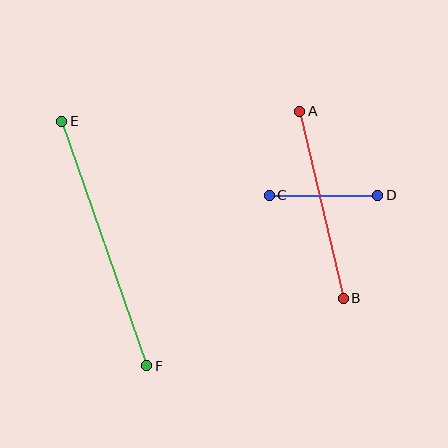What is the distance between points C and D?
The distance is approximately 109 pixels.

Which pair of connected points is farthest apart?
Points E and F are farthest apart.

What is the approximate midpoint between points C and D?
The midpoint is at approximately (323, 195) pixels.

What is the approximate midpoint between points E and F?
The midpoint is at approximately (104, 243) pixels.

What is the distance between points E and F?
The distance is approximately 259 pixels.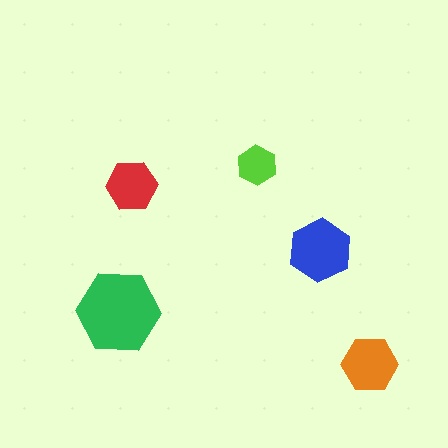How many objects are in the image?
There are 5 objects in the image.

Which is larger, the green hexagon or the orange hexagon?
The green one.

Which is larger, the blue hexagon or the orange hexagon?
The blue one.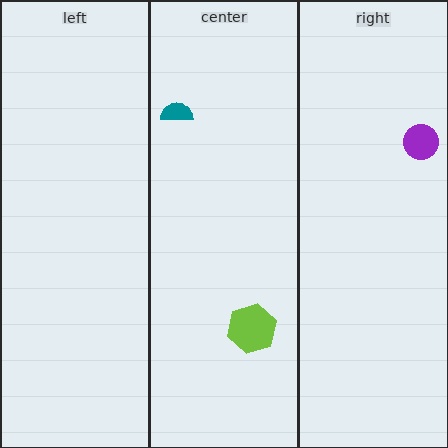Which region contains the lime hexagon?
The center region.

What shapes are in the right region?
The purple circle.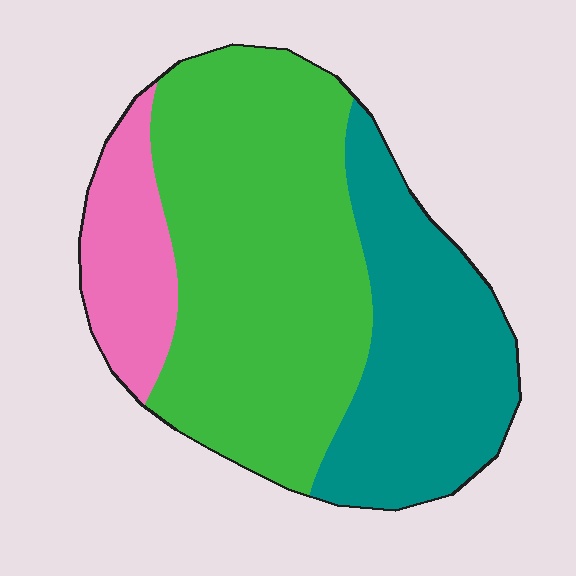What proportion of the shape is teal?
Teal takes up between a quarter and a half of the shape.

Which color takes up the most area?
Green, at roughly 55%.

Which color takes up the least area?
Pink, at roughly 15%.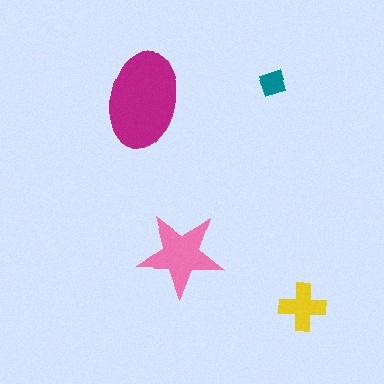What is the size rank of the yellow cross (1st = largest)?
3rd.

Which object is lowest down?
The yellow cross is bottommost.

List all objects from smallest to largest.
The teal diamond, the yellow cross, the pink star, the magenta ellipse.